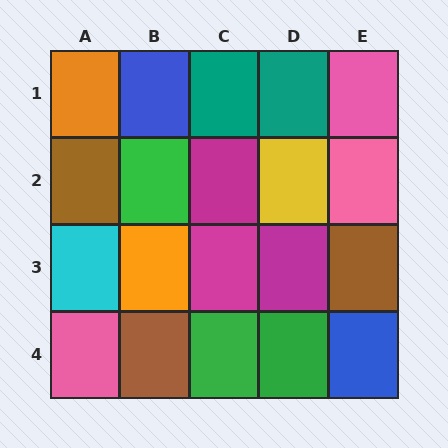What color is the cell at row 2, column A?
Brown.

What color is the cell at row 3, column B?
Orange.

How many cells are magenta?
3 cells are magenta.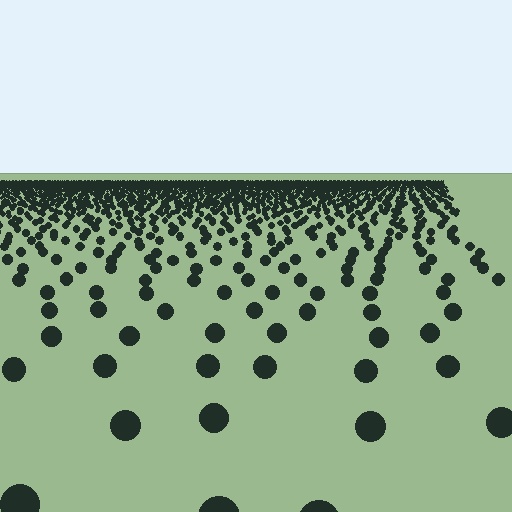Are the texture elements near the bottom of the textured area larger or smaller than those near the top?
Larger. Near the bottom, elements are closer to the viewer and appear at a bigger on-screen size.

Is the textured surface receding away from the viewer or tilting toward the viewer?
The surface is receding away from the viewer. Texture elements get smaller and denser toward the top.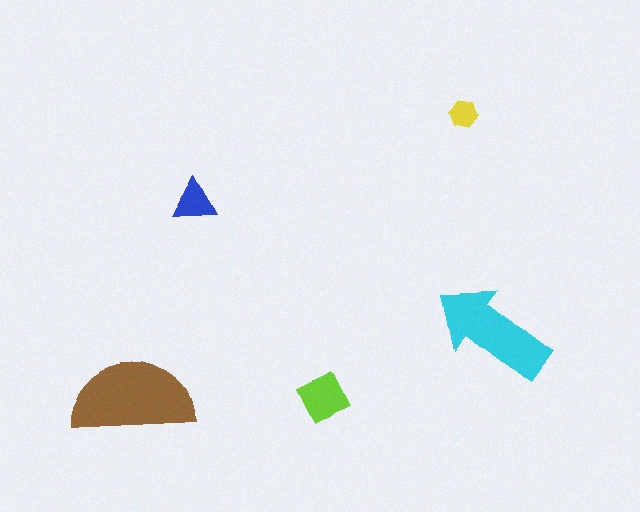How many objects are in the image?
There are 5 objects in the image.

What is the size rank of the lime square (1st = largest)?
3rd.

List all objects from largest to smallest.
The brown semicircle, the cyan arrow, the lime square, the blue triangle, the yellow hexagon.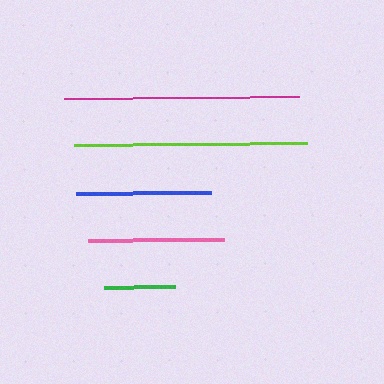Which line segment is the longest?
The magenta line is the longest at approximately 236 pixels.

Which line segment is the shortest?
The green line is the shortest at approximately 71 pixels.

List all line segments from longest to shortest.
From longest to shortest: magenta, lime, pink, blue, green.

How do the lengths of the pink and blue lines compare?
The pink and blue lines are approximately the same length.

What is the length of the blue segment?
The blue segment is approximately 135 pixels long.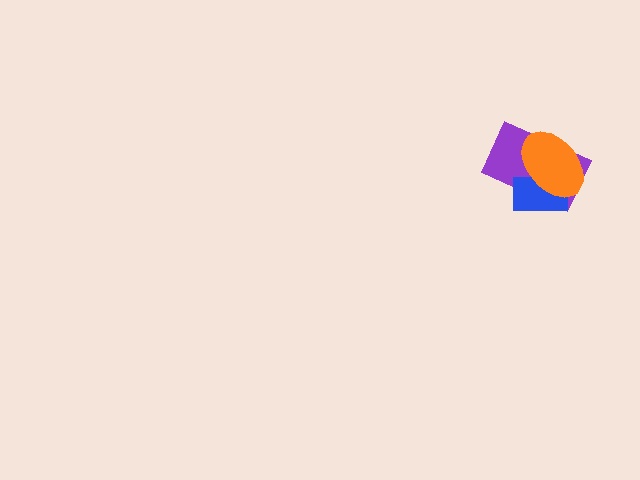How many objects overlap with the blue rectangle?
2 objects overlap with the blue rectangle.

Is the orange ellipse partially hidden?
No, no other shape covers it.